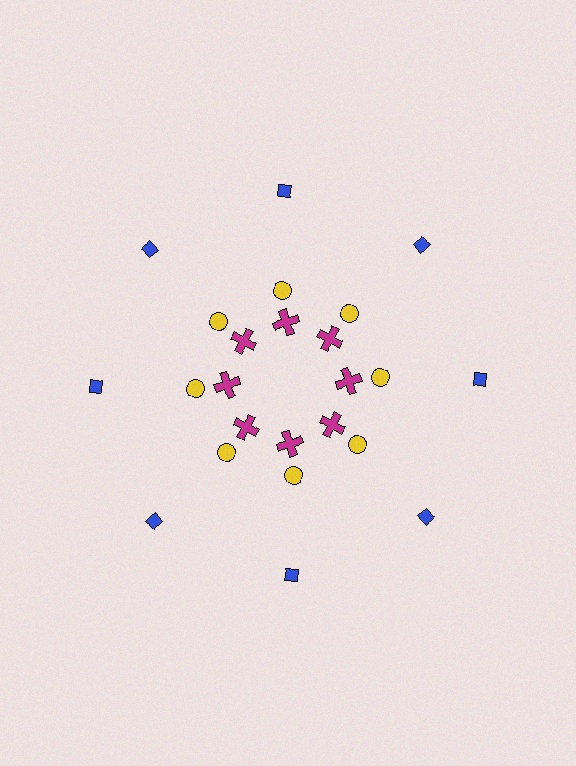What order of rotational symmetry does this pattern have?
This pattern has 8-fold rotational symmetry.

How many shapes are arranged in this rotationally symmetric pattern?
There are 24 shapes, arranged in 8 groups of 3.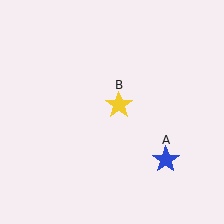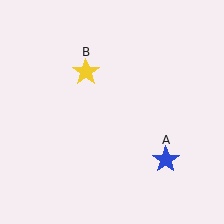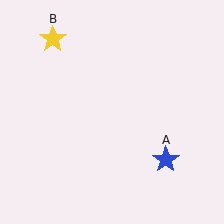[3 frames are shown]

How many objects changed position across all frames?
1 object changed position: yellow star (object B).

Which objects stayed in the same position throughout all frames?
Blue star (object A) remained stationary.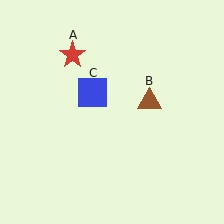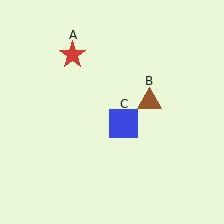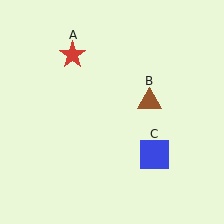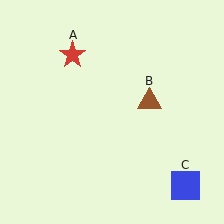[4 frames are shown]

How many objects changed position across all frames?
1 object changed position: blue square (object C).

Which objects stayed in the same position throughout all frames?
Red star (object A) and brown triangle (object B) remained stationary.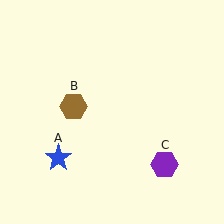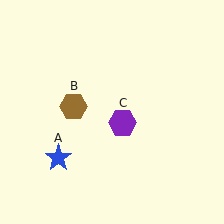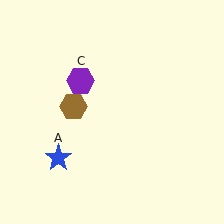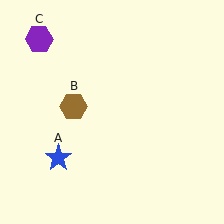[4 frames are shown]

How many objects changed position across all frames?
1 object changed position: purple hexagon (object C).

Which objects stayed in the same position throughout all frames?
Blue star (object A) and brown hexagon (object B) remained stationary.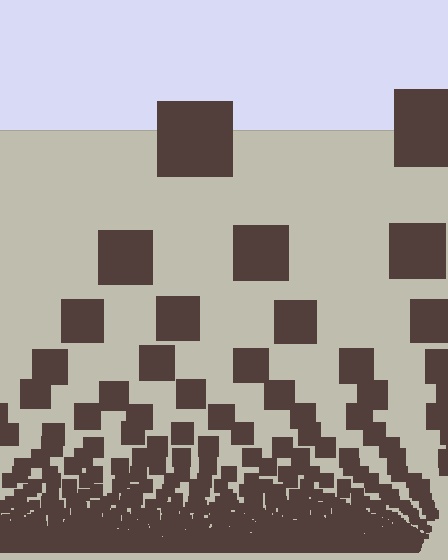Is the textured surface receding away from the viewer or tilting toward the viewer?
The surface appears to tilt toward the viewer. Texture elements get larger and sparser toward the top.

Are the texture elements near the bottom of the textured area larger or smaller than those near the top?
Smaller. The gradient is inverted — elements near the bottom are smaller and denser.